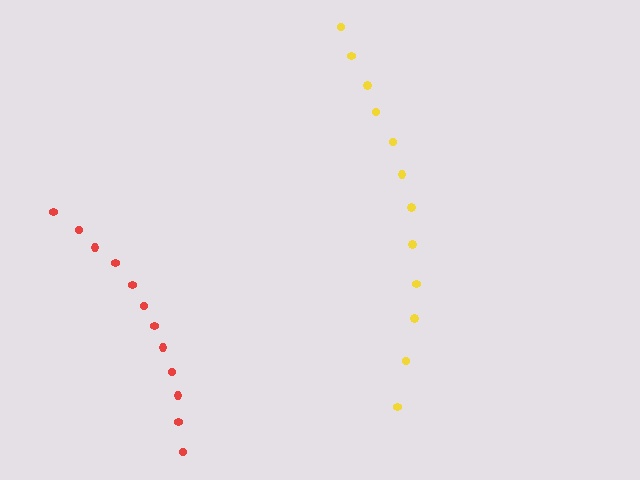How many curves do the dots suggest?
There are 2 distinct paths.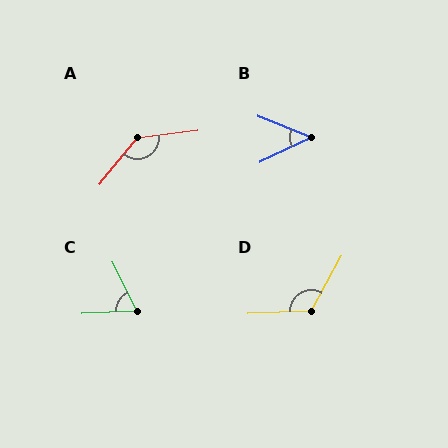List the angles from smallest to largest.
B (48°), C (66°), D (121°), A (135°).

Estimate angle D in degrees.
Approximately 121 degrees.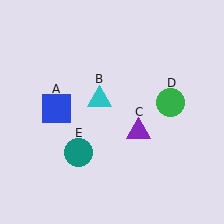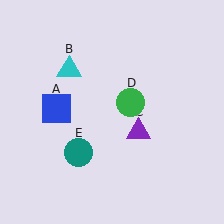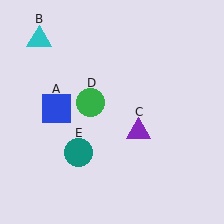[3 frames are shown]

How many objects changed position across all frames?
2 objects changed position: cyan triangle (object B), green circle (object D).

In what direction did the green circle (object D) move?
The green circle (object D) moved left.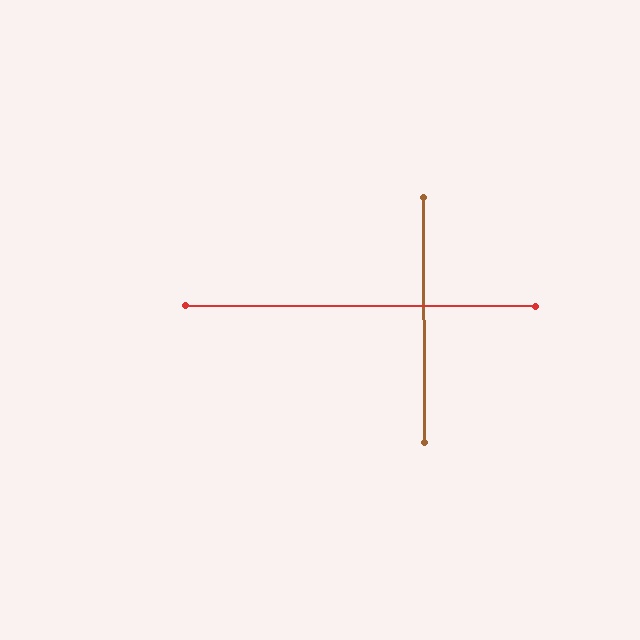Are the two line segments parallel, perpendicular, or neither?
Perpendicular — they meet at approximately 90°.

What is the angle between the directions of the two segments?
Approximately 90 degrees.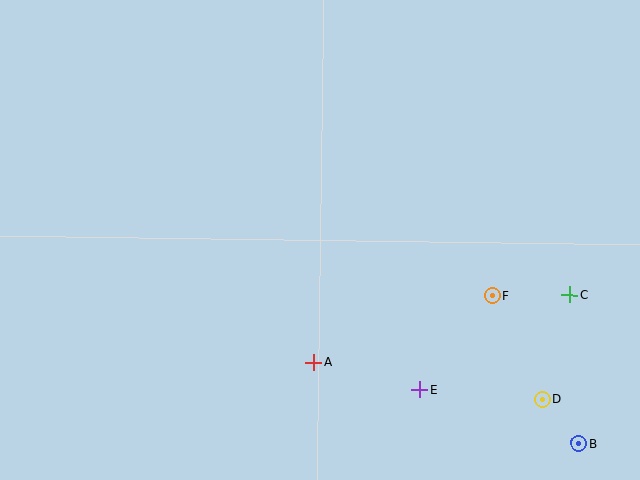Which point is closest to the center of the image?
Point A at (314, 362) is closest to the center.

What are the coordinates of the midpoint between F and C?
The midpoint between F and C is at (531, 295).